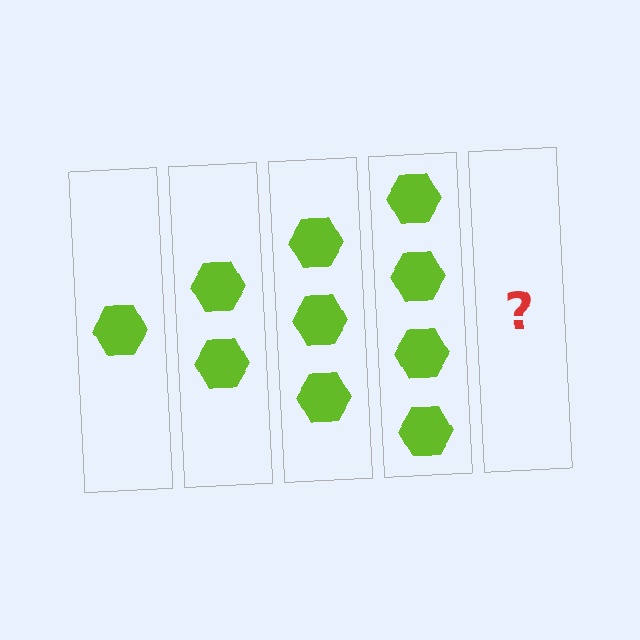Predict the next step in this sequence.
The next step is 5 hexagons.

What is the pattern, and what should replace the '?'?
The pattern is that each step adds one more hexagon. The '?' should be 5 hexagons.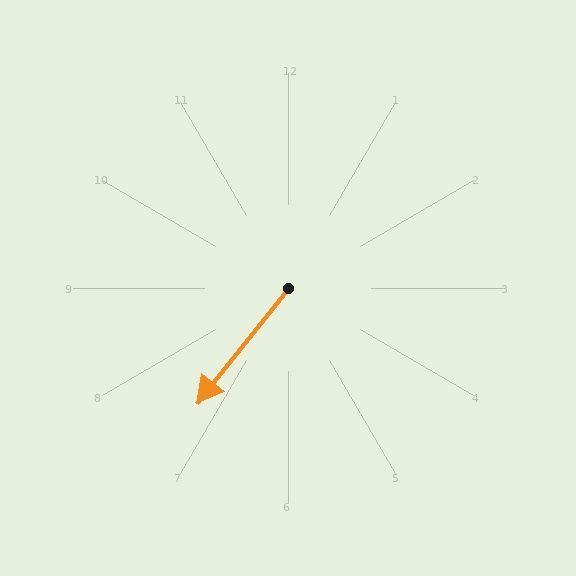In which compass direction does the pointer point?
Southwest.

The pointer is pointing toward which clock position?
Roughly 7 o'clock.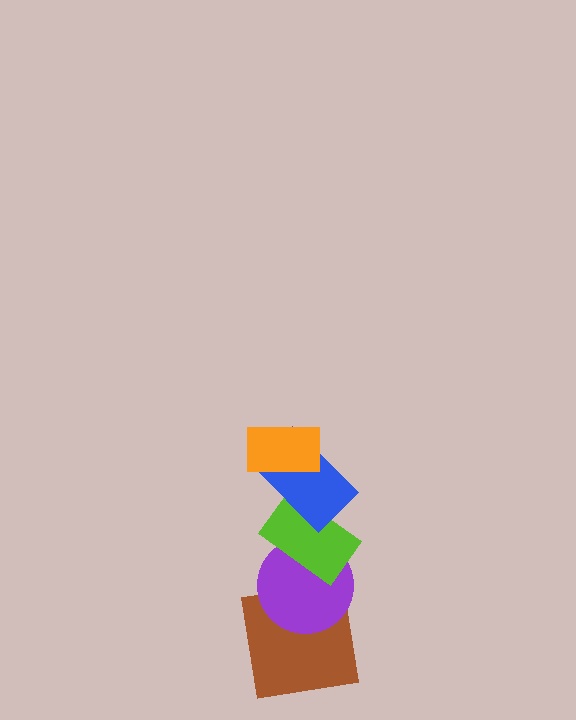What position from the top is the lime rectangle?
The lime rectangle is 3rd from the top.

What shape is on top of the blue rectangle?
The orange rectangle is on top of the blue rectangle.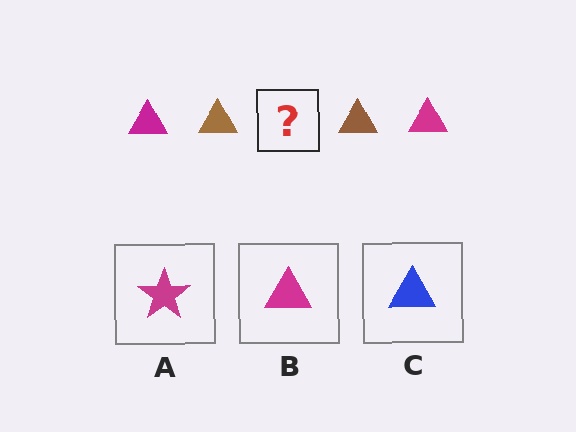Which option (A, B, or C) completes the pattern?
B.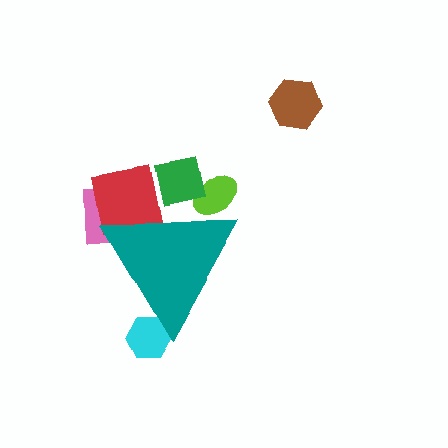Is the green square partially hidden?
Yes, the green square is partially hidden behind the teal triangle.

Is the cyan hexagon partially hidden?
Yes, the cyan hexagon is partially hidden behind the teal triangle.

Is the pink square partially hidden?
Yes, the pink square is partially hidden behind the teal triangle.